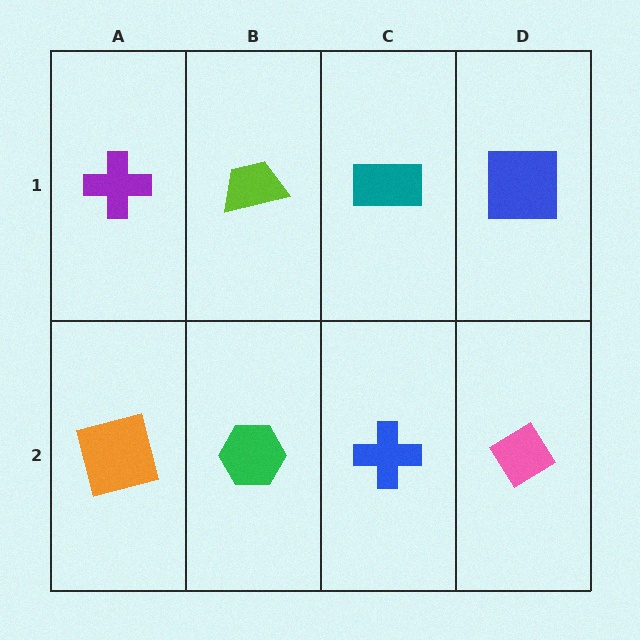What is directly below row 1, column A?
An orange square.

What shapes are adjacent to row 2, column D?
A blue square (row 1, column D), a blue cross (row 2, column C).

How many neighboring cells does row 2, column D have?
2.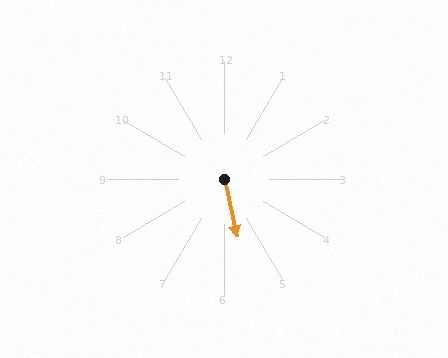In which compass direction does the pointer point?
South.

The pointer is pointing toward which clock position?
Roughly 6 o'clock.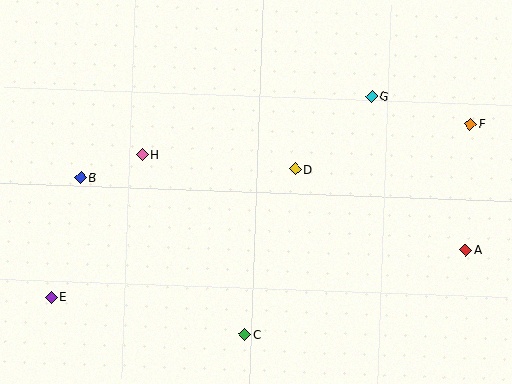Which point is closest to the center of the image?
Point D at (295, 169) is closest to the center.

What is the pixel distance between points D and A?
The distance between D and A is 189 pixels.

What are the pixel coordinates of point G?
Point G is at (372, 96).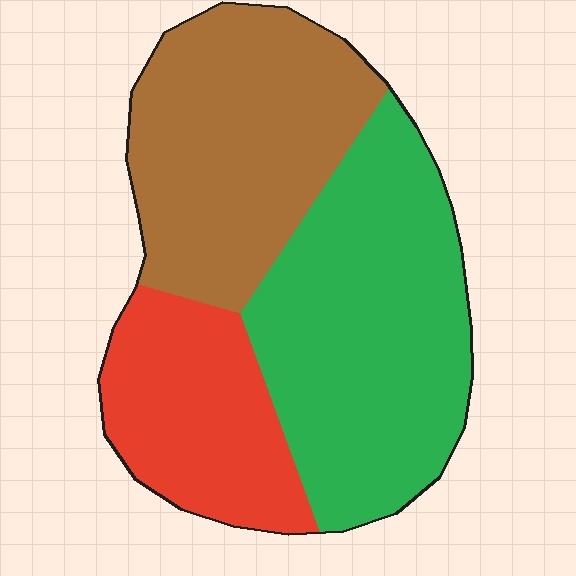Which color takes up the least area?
Red, at roughly 25%.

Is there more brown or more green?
Green.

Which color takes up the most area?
Green, at roughly 40%.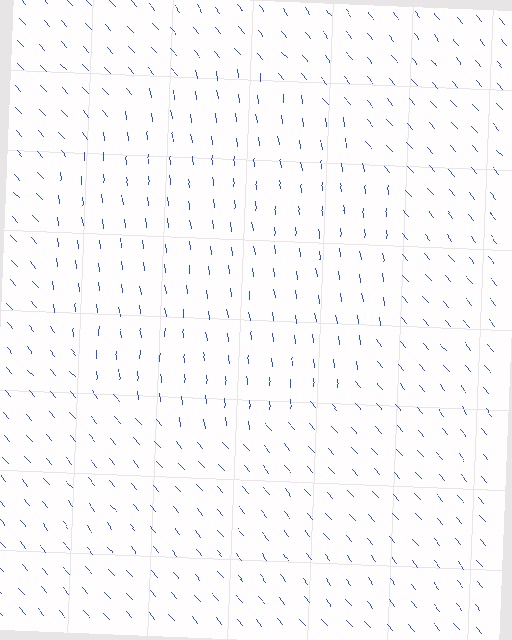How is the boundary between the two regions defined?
The boundary is defined purely by a change in line orientation (approximately 33 degrees difference). All lines are the same color and thickness.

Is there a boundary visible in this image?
Yes, there is a texture boundary formed by a change in line orientation.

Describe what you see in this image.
The image is filled with small blue line segments. A circle region in the image has lines oriented differently from the surrounding lines, creating a visible texture boundary.